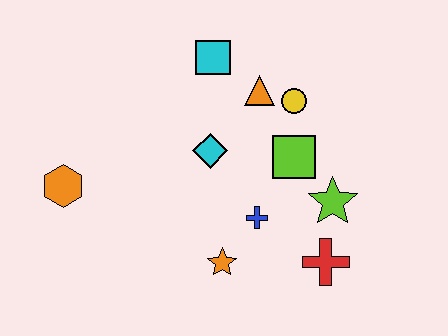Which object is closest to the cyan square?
The orange triangle is closest to the cyan square.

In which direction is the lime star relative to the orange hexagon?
The lime star is to the right of the orange hexagon.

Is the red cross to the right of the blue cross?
Yes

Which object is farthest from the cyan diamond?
The red cross is farthest from the cyan diamond.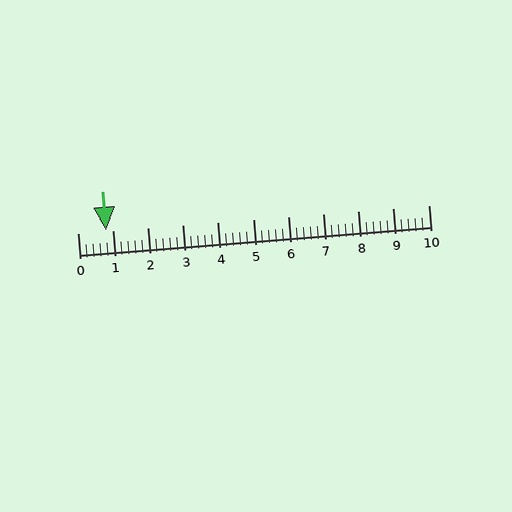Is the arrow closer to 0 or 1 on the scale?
The arrow is closer to 1.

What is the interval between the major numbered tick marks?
The major tick marks are spaced 1 units apart.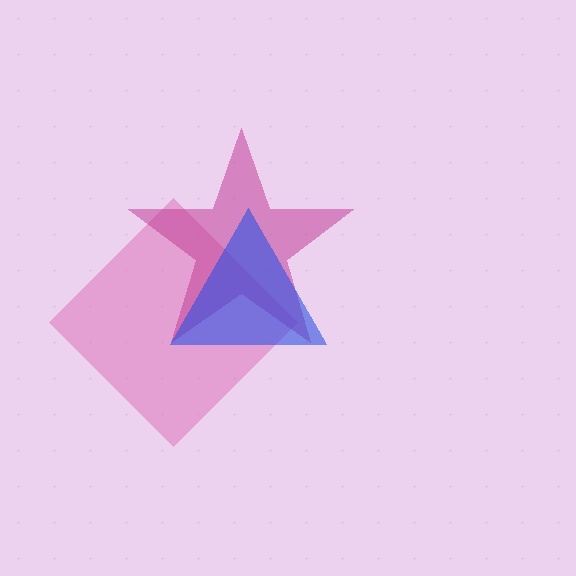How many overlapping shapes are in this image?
There are 3 overlapping shapes in the image.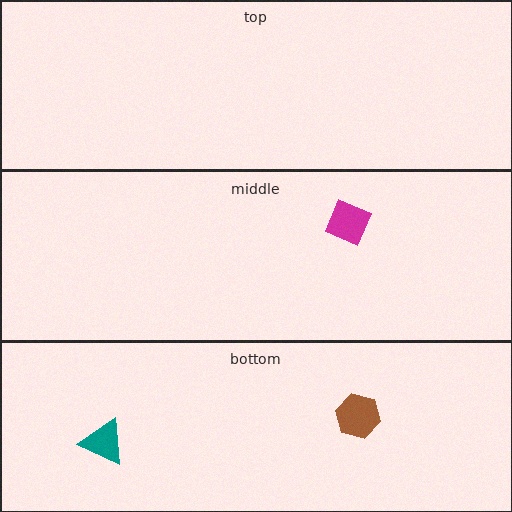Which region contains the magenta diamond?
The middle region.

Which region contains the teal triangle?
The bottom region.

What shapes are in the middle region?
The magenta diamond.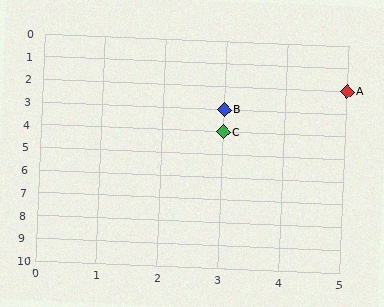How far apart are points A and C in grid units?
Points A and C are 2 columns and 2 rows apart (about 2.8 grid units diagonally).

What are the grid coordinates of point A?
Point A is at grid coordinates (5, 2).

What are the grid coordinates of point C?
Point C is at grid coordinates (3, 4).